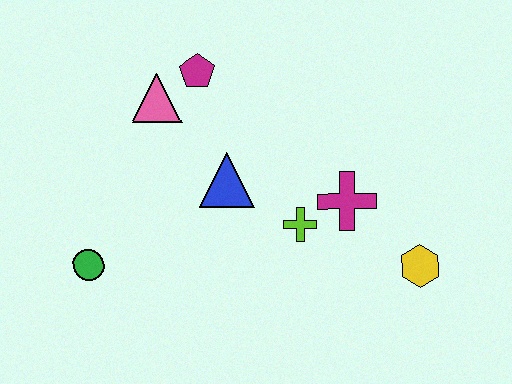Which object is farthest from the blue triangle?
The yellow hexagon is farthest from the blue triangle.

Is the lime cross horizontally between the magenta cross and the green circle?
Yes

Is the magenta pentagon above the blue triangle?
Yes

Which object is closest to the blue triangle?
The lime cross is closest to the blue triangle.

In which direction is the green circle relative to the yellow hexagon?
The green circle is to the left of the yellow hexagon.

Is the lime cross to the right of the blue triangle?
Yes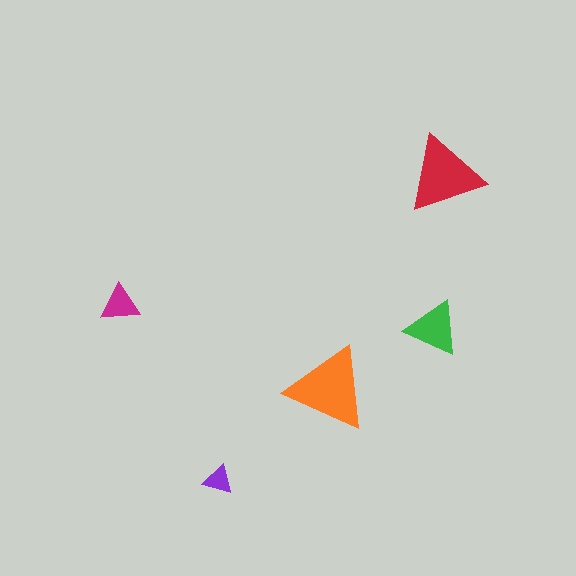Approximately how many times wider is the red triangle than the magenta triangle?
About 2 times wider.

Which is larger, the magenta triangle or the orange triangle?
The orange one.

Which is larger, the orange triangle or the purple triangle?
The orange one.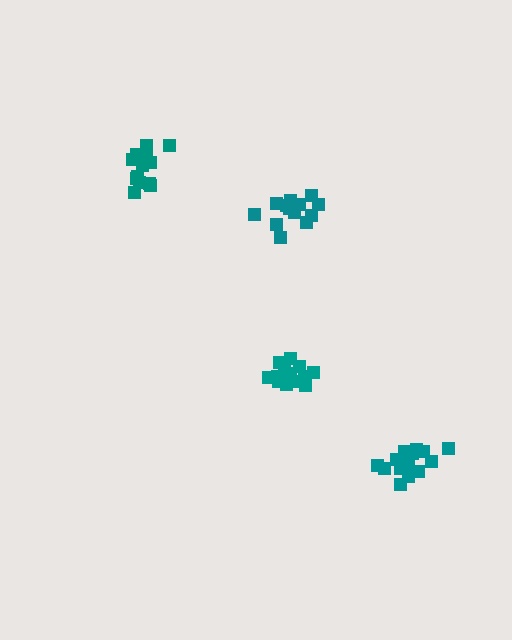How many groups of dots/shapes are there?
There are 4 groups.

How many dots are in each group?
Group 1: 14 dots, Group 2: 15 dots, Group 3: 16 dots, Group 4: 17 dots (62 total).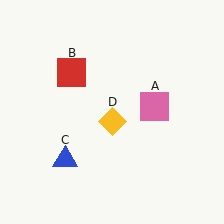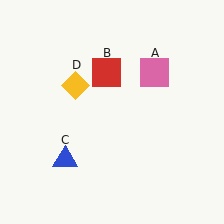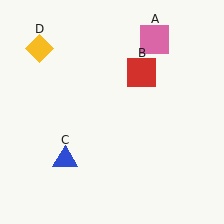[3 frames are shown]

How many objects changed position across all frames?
3 objects changed position: pink square (object A), red square (object B), yellow diamond (object D).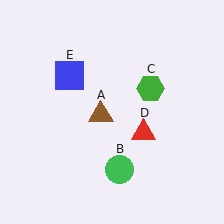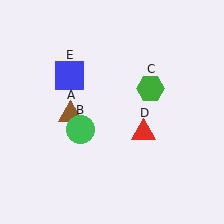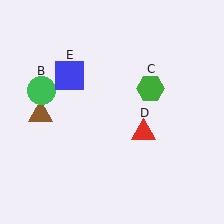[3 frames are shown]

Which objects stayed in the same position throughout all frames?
Green hexagon (object C) and red triangle (object D) and blue square (object E) remained stationary.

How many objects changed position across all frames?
2 objects changed position: brown triangle (object A), green circle (object B).